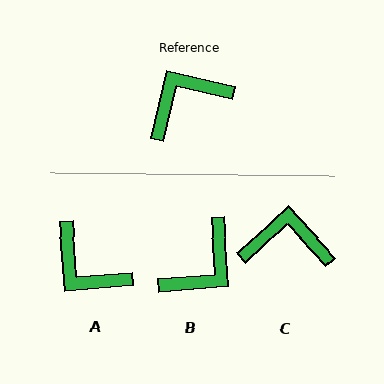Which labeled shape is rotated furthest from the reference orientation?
B, about 162 degrees away.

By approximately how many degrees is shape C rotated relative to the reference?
Approximately 34 degrees clockwise.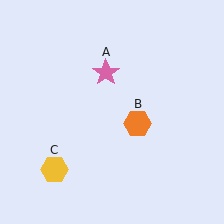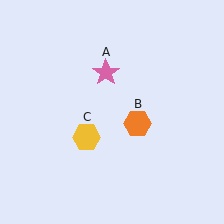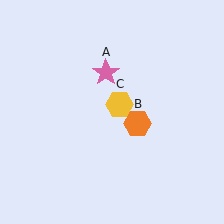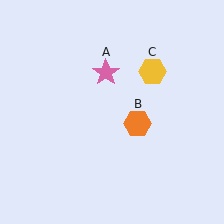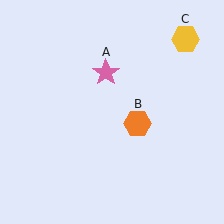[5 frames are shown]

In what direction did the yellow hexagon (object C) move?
The yellow hexagon (object C) moved up and to the right.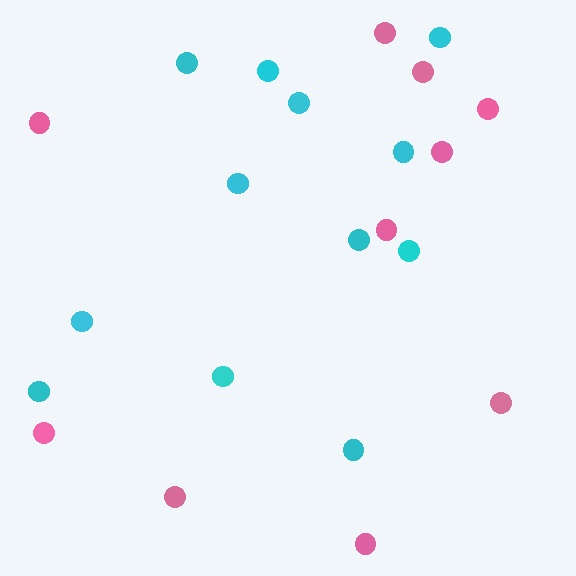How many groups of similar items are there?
There are 2 groups: one group of pink circles (10) and one group of cyan circles (12).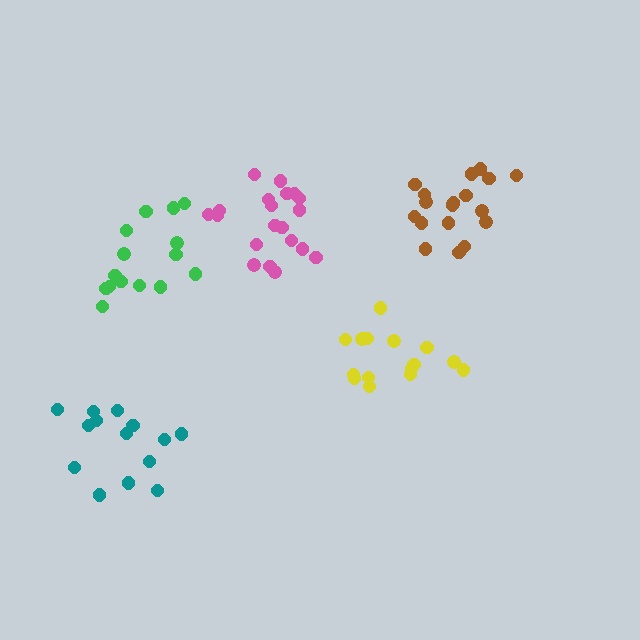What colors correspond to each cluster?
The clusters are colored: teal, brown, yellow, green, pink.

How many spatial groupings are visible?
There are 5 spatial groupings.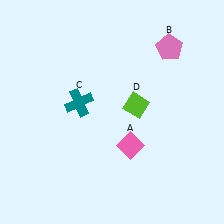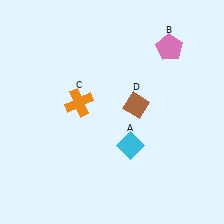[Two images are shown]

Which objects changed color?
A changed from pink to cyan. C changed from teal to orange. D changed from lime to brown.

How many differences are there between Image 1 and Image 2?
There are 3 differences between the two images.